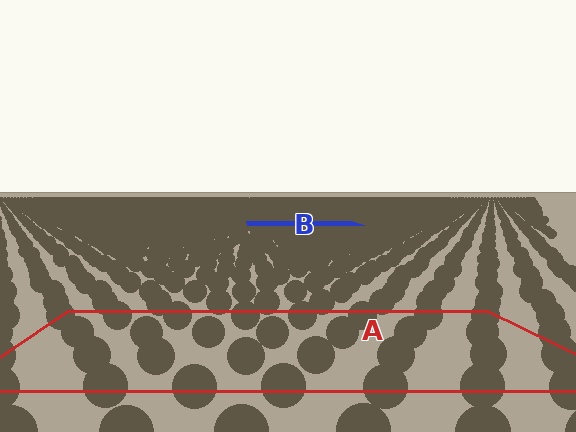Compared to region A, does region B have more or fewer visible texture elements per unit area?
Region B has more texture elements per unit area — they are packed more densely because it is farther away.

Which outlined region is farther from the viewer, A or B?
Region B is farther from the viewer — the texture elements inside it appear smaller and more densely packed.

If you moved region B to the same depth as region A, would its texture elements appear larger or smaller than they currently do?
They would appear larger. At a closer depth, the same texture elements are projected at a bigger on-screen size.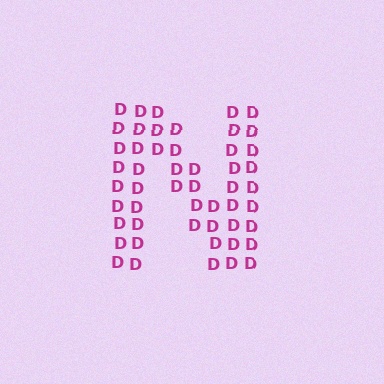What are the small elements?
The small elements are letter D's.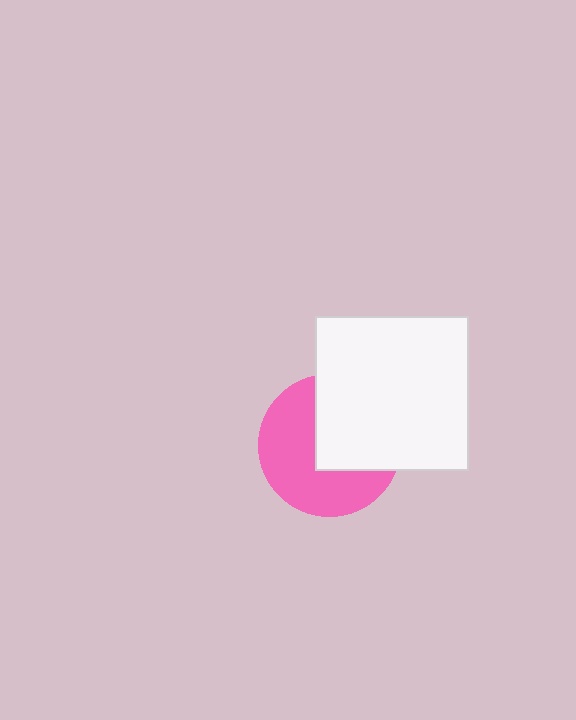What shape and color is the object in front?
The object in front is a white square.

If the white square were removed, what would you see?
You would see the complete pink circle.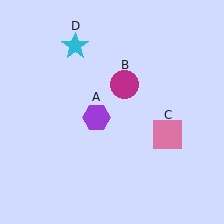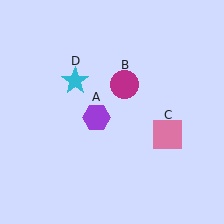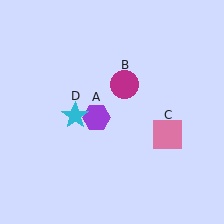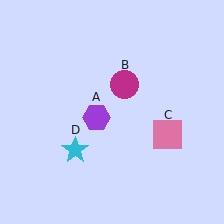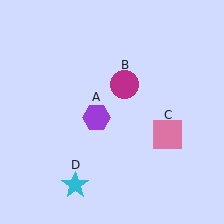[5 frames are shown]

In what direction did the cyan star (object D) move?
The cyan star (object D) moved down.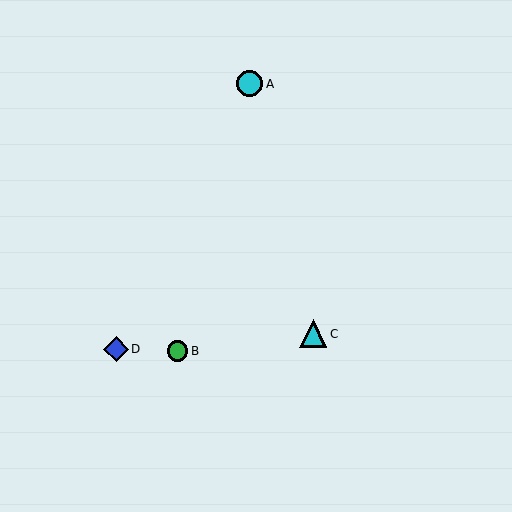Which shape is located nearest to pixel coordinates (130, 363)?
The blue diamond (labeled D) at (116, 349) is nearest to that location.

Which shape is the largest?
The cyan triangle (labeled C) is the largest.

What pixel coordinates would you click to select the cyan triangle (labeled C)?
Click at (313, 334) to select the cyan triangle C.